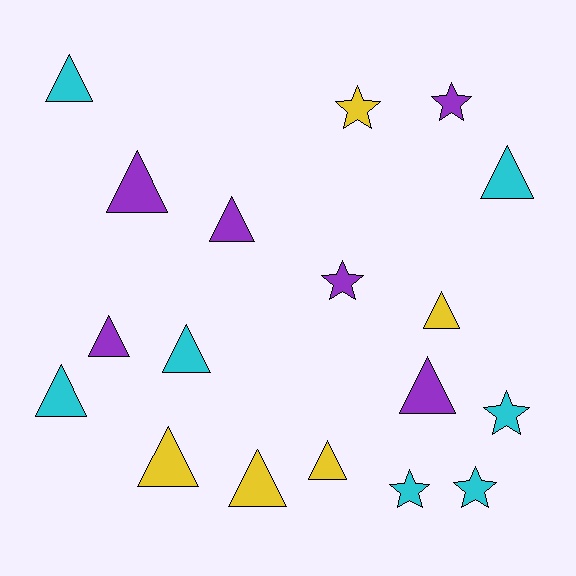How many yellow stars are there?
There is 1 yellow star.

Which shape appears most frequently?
Triangle, with 12 objects.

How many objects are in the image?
There are 18 objects.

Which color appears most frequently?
Cyan, with 7 objects.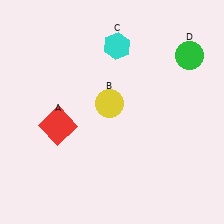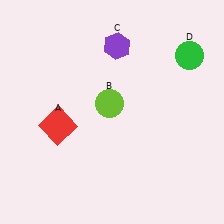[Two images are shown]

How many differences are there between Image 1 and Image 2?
There are 2 differences between the two images.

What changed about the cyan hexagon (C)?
In Image 1, C is cyan. In Image 2, it changed to purple.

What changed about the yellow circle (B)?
In Image 1, B is yellow. In Image 2, it changed to lime.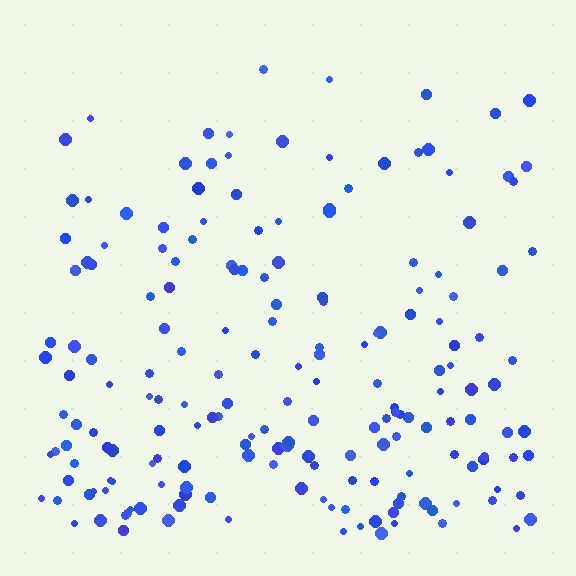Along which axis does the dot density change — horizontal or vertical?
Vertical.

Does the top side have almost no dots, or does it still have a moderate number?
Still a moderate number, just noticeably fewer than the bottom.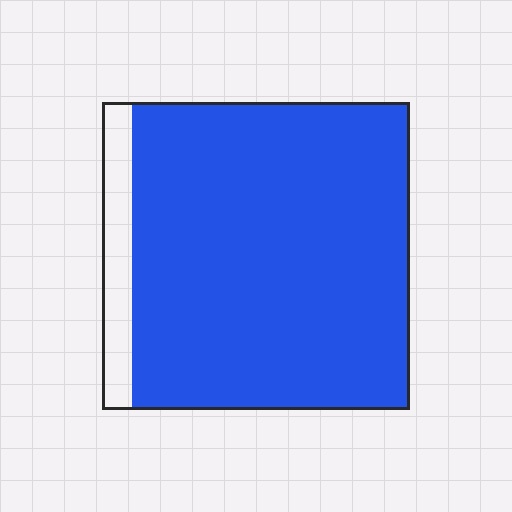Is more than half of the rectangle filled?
Yes.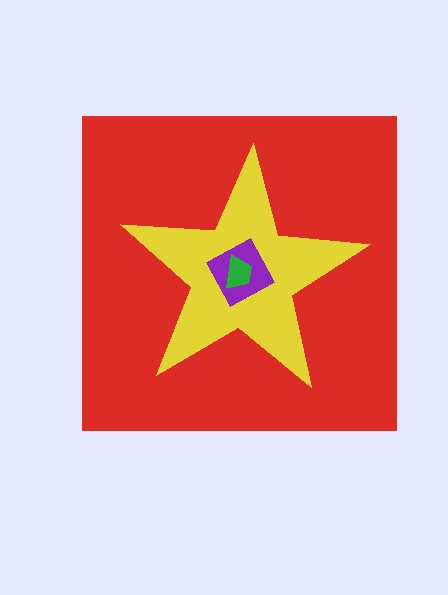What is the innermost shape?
The green trapezoid.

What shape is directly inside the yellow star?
The purple diamond.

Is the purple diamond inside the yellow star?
Yes.